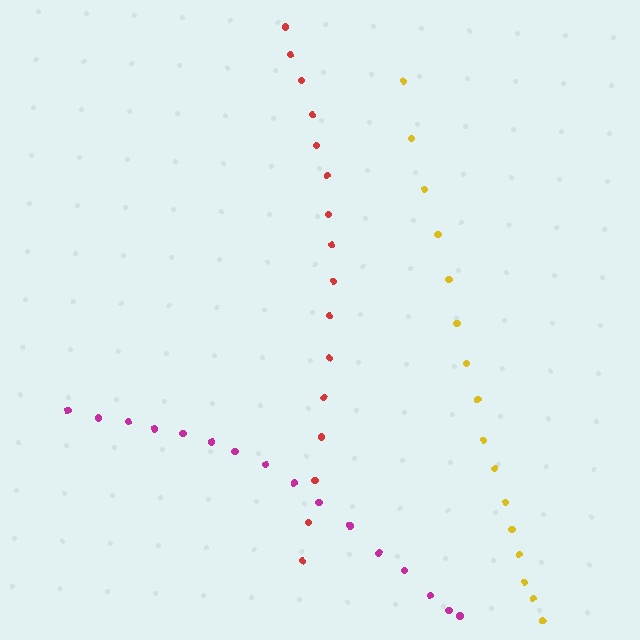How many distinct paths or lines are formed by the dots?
There are 3 distinct paths.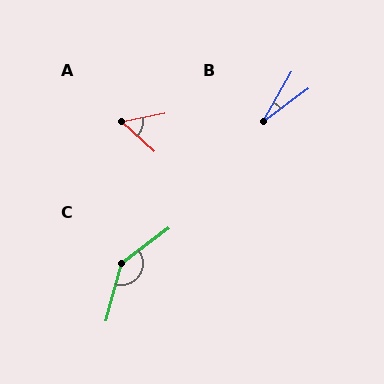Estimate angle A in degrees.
Approximately 52 degrees.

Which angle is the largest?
C, at approximately 142 degrees.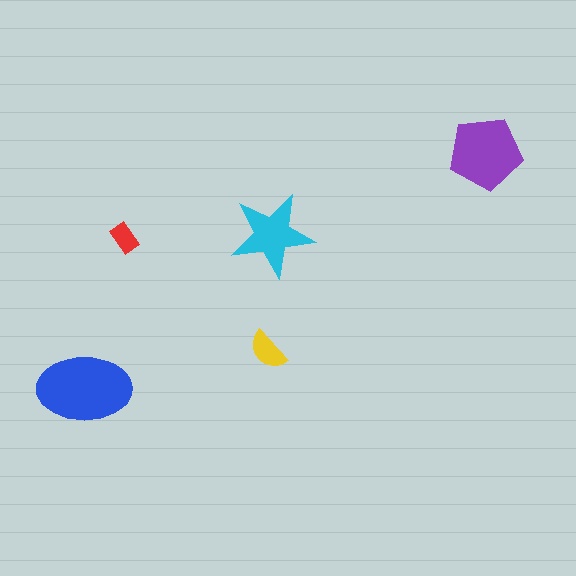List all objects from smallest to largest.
The red rectangle, the yellow semicircle, the cyan star, the purple pentagon, the blue ellipse.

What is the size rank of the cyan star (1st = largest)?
3rd.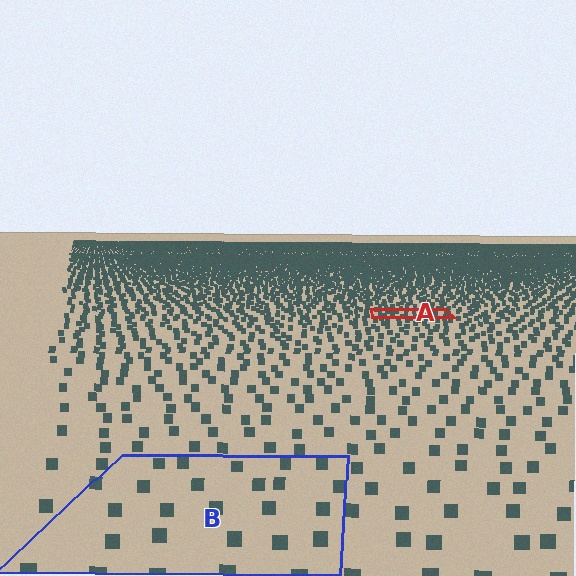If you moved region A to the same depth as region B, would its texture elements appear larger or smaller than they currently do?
They would appear larger. At a closer depth, the same texture elements are projected at a bigger on-screen size.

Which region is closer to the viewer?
Region B is closer. The texture elements there are larger and more spread out.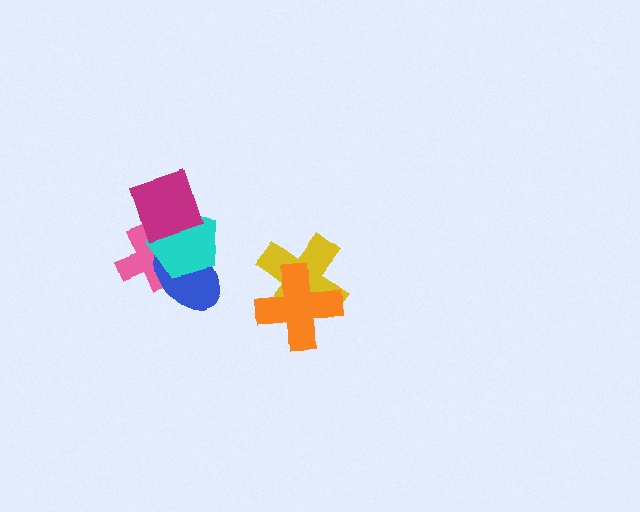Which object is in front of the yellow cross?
The orange cross is in front of the yellow cross.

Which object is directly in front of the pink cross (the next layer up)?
The blue ellipse is directly in front of the pink cross.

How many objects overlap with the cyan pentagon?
3 objects overlap with the cyan pentagon.